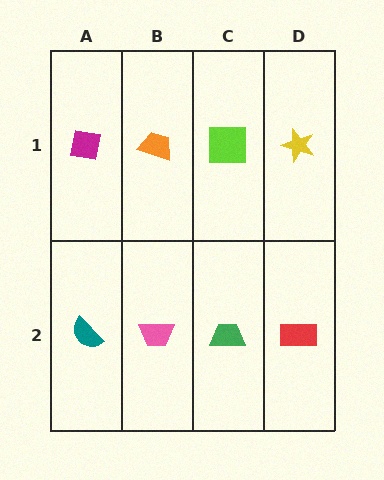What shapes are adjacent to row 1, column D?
A red rectangle (row 2, column D), a lime square (row 1, column C).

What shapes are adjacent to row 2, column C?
A lime square (row 1, column C), a pink trapezoid (row 2, column B), a red rectangle (row 2, column D).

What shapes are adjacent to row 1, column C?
A green trapezoid (row 2, column C), an orange trapezoid (row 1, column B), a yellow star (row 1, column D).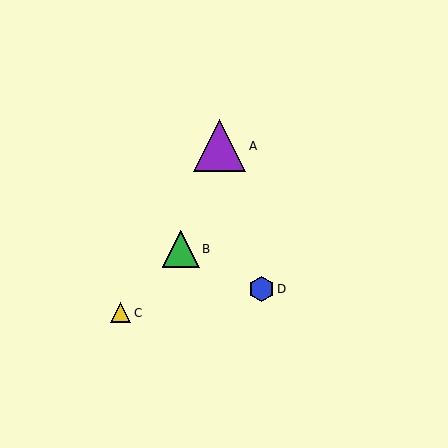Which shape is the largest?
The purple triangle (labeled A) is the largest.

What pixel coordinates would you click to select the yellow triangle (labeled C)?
Click at (120, 313) to select the yellow triangle C.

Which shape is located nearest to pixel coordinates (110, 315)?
The yellow triangle (labeled C) at (120, 313) is nearest to that location.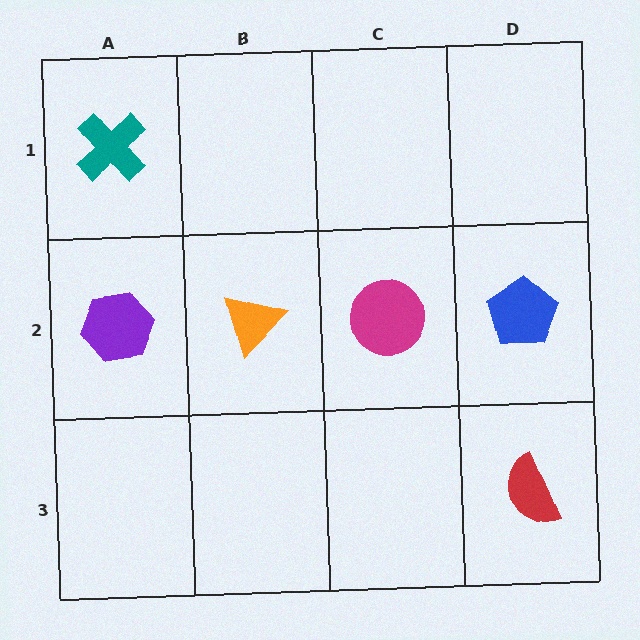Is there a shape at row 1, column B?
No, that cell is empty.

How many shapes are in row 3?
1 shape.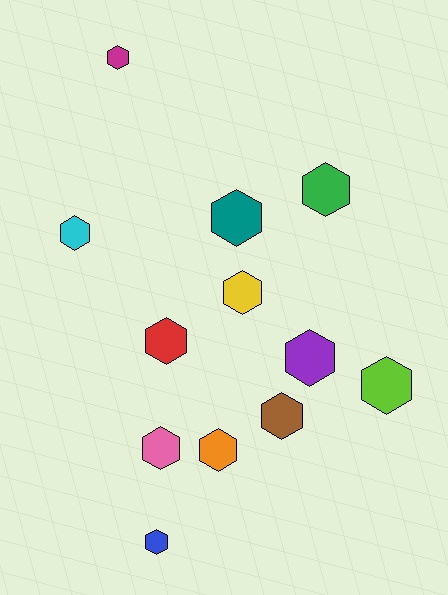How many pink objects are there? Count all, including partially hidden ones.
There is 1 pink object.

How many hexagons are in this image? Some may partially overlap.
There are 12 hexagons.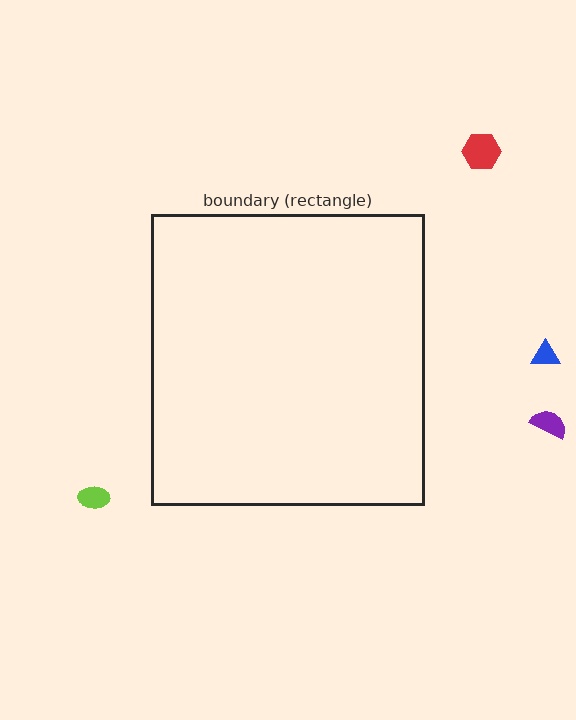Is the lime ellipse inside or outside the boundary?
Outside.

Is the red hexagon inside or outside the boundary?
Outside.